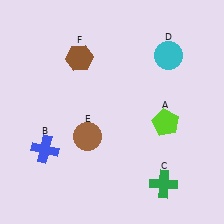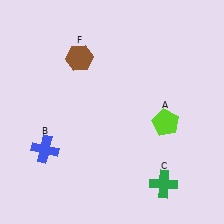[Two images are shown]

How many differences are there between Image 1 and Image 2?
There are 2 differences between the two images.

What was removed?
The cyan circle (D), the brown circle (E) were removed in Image 2.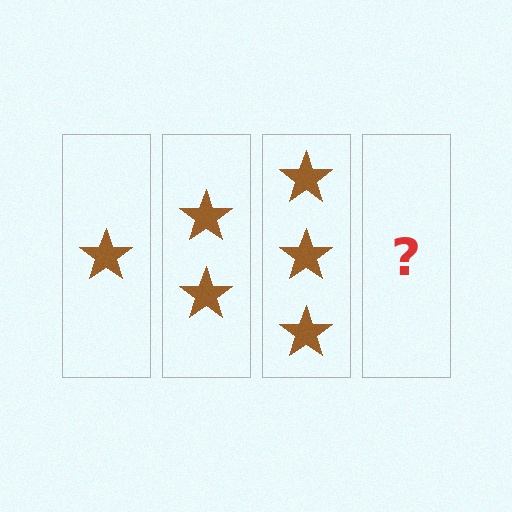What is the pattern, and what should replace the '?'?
The pattern is that each step adds one more star. The '?' should be 4 stars.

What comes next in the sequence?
The next element should be 4 stars.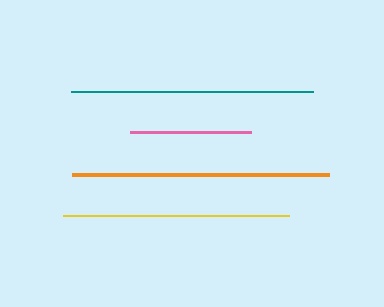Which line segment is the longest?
The orange line is the longest at approximately 257 pixels.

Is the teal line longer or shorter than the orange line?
The orange line is longer than the teal line.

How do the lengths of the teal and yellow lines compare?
The teal and yellow lines are approximately the same length.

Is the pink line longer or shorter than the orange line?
The orange line is longer than the pink line.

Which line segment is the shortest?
The pink line is the shortest at approximately 121 pixels.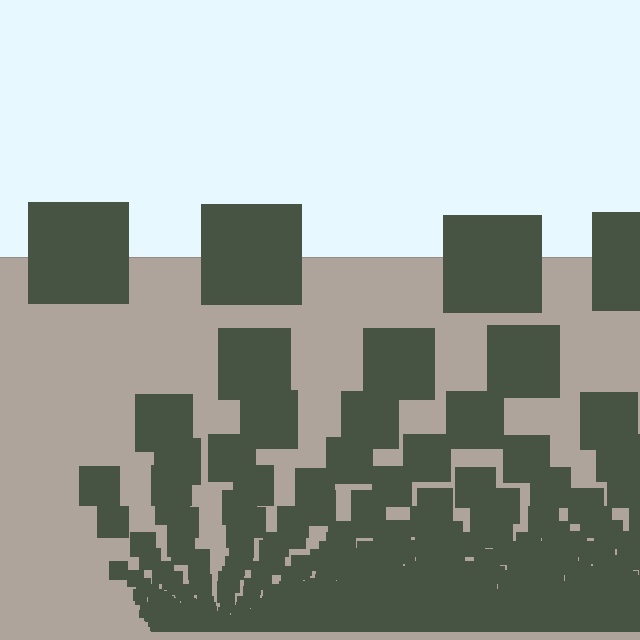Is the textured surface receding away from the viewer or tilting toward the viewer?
The surface appears to tilt toward the viewer. Texture elements get larger and sparser toward the top.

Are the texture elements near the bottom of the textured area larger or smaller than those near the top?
Smaller. The gradient is inverted — elements near the bottom are smaller and denser.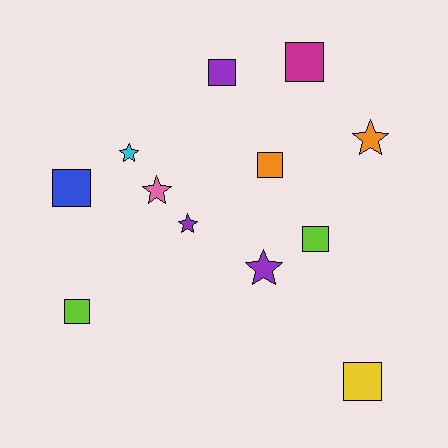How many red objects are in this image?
There are no red objects.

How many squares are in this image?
There are 7 squares.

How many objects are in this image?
There are 12 objects.